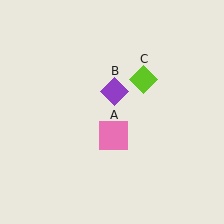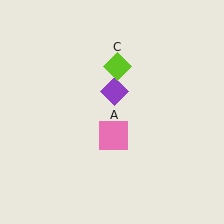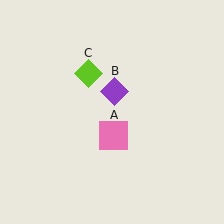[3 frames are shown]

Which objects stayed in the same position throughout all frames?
Pink square (object A) and purple diamond (object B) remained stationary.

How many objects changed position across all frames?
1 object changed position: lime diamond (object C).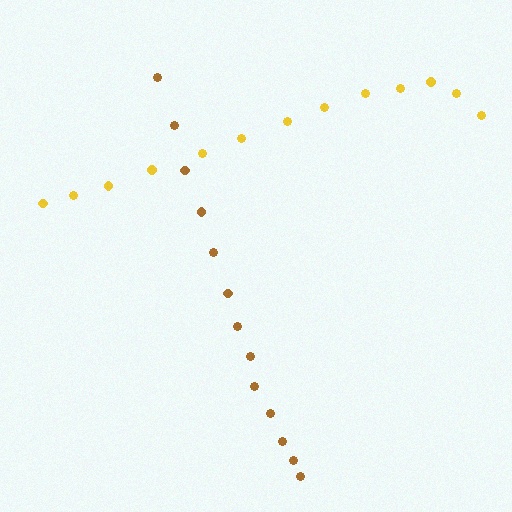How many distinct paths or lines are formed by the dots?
There are 2 distinct paths.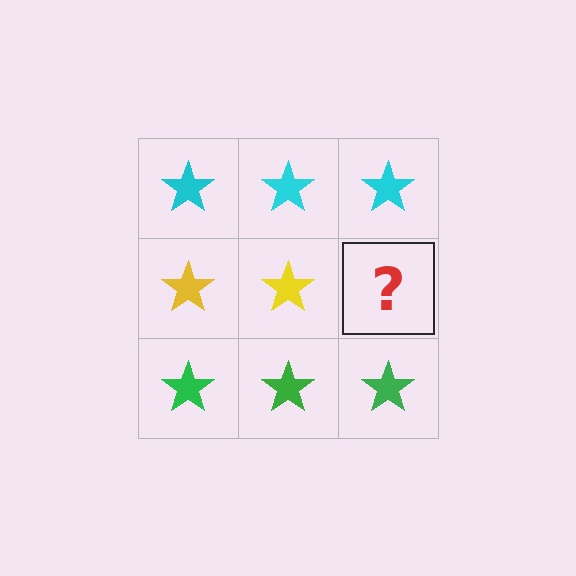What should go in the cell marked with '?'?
The missing cell should contain a yellow star.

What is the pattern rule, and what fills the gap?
The rule is that each row has a consistent color. The gap should be filled with a yellow star.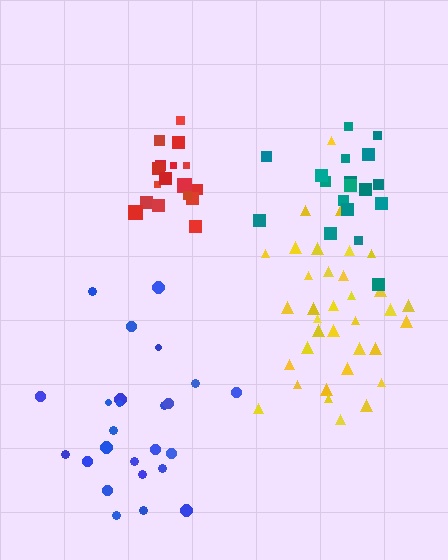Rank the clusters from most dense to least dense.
red, yellow, blue, teal.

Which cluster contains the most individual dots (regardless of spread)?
Yellow (35).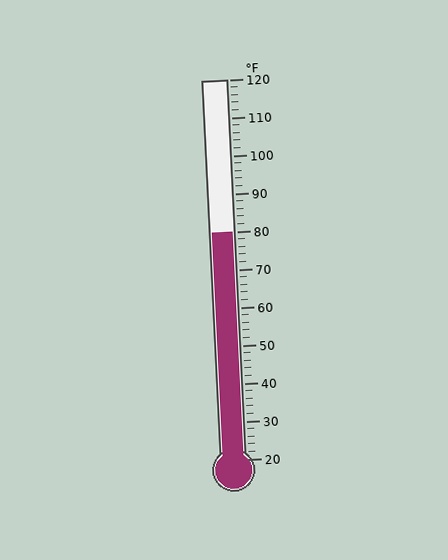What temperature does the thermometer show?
The thermometer shows approximately 80°F.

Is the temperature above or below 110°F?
The temperature is below 110°F.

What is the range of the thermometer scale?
The thermometer scale ranges from 20°F to 120°F.